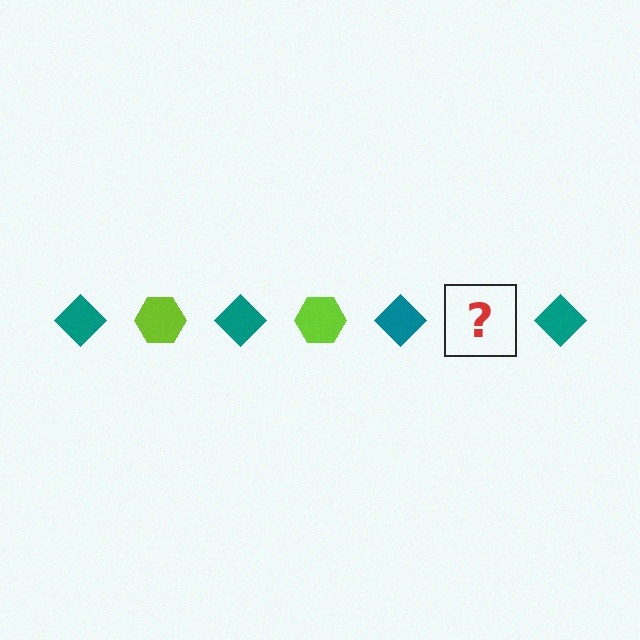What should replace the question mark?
The question mark should be replaced with a lime hexagon.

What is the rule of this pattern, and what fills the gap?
The rule is that the pattern alternates between teal diamond and lime hexagon. The gap should be filled with a lime hexagon.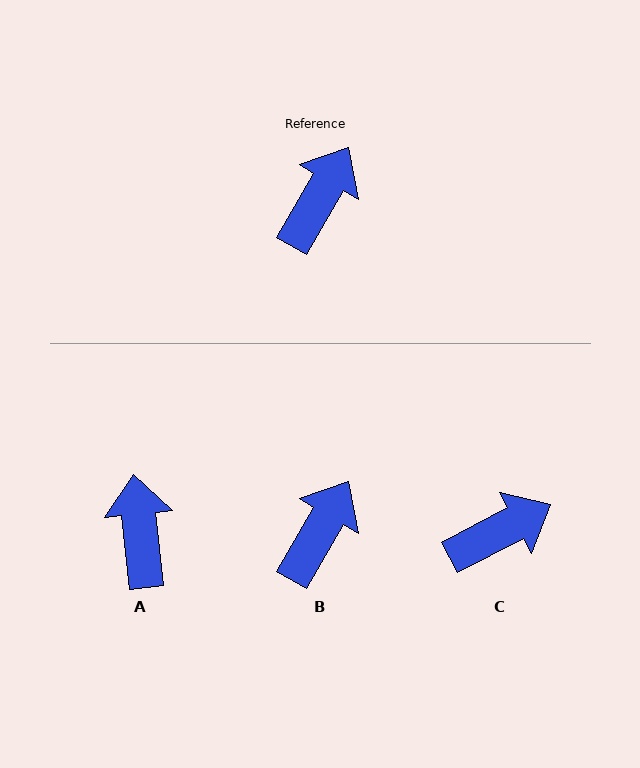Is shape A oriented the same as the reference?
No, it is off by about 37 degrees.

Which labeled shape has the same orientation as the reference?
B.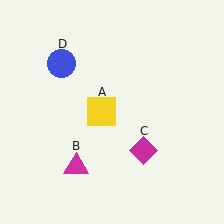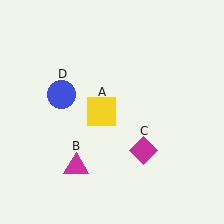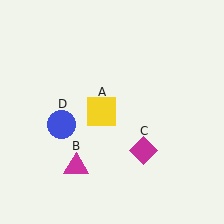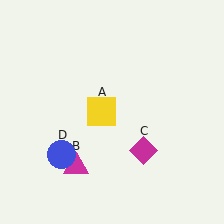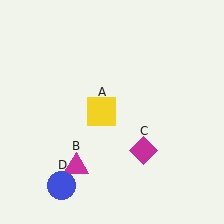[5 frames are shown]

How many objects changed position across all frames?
1 object changed position: blue circle (object D).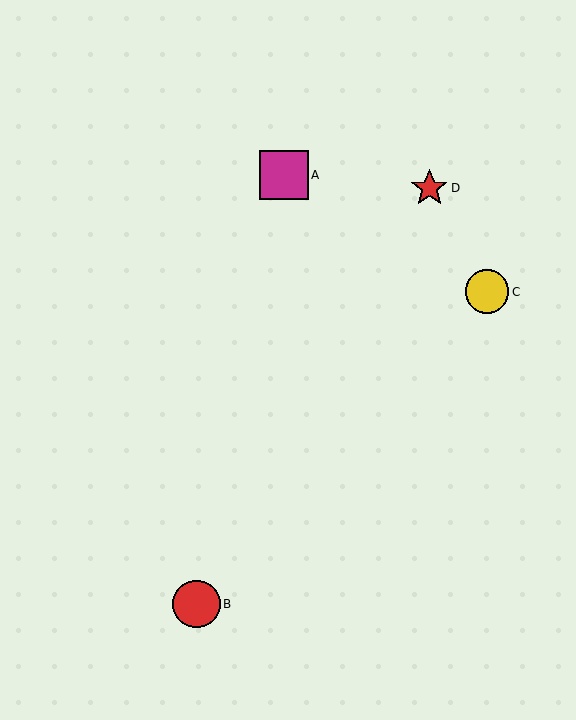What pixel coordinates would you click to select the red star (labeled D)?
Click at (429, 188) to select the red star D.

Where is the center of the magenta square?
The center of the magenta square is at (284, 175).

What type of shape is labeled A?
Shape A is a magenta square.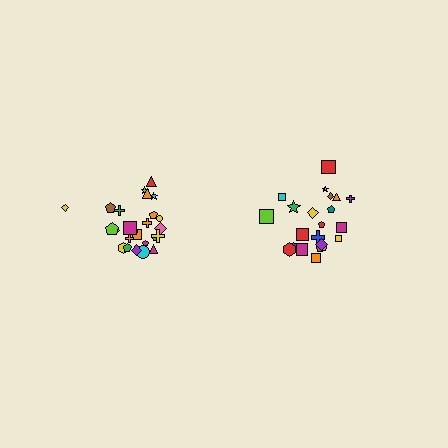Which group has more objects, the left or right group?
The left group.